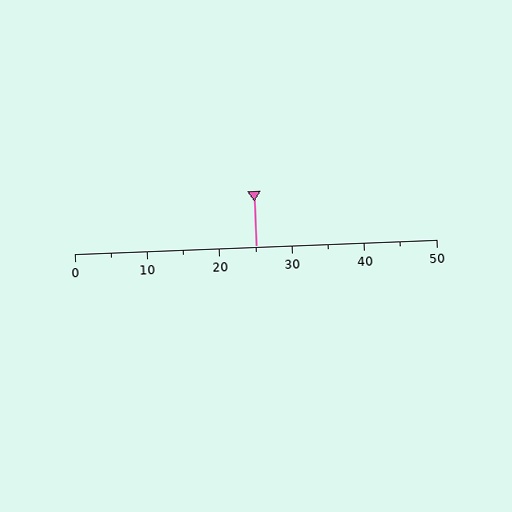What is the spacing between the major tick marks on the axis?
The major ticks are spaced 10 apart.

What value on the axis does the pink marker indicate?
The marker indicates approximately 25.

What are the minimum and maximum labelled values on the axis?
The axis runs from 0 to 50.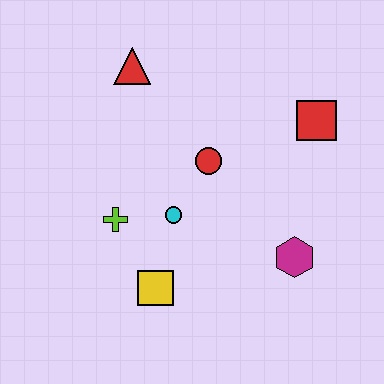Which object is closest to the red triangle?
The red circle is closest to the red triangle.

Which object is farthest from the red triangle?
The magenta hexagon is farthest from the red triangle.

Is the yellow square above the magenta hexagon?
No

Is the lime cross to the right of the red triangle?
No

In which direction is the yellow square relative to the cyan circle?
The yellow square is below the cyan circle.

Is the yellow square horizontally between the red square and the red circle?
No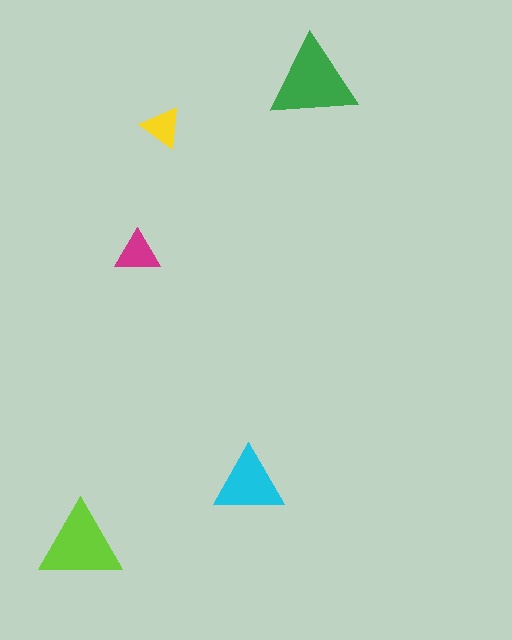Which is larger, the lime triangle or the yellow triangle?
The lime one.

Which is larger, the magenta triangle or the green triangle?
The green one.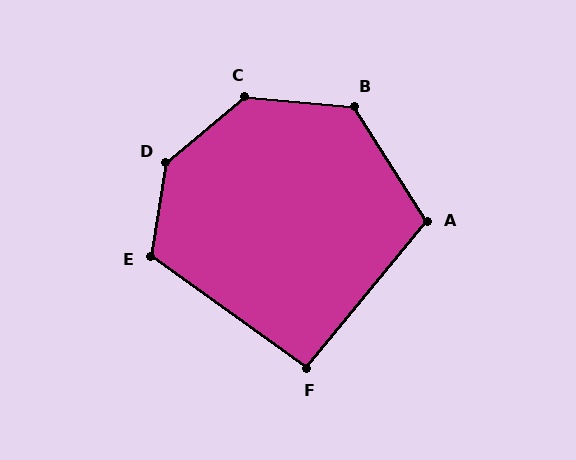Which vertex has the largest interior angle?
D, at approximately 139 degrees.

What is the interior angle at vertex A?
Approximately 108 degrees (obtuse).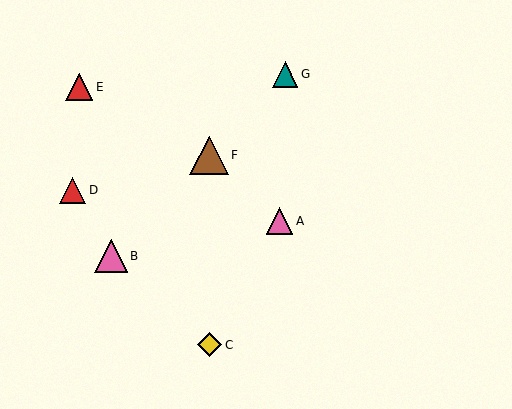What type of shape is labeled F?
Shape F is a brown triangle.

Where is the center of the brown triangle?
The center of the brown triangle is at (209, 155).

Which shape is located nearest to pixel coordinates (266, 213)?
The pink triangle (labeled A) at (280, 221) is nearest to that location.